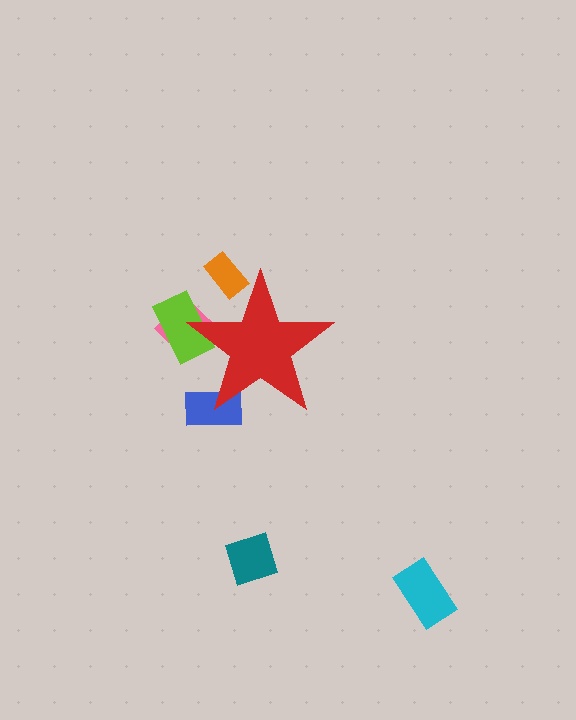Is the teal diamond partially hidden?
No, the teal diamond is fully visible.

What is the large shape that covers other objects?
A red star.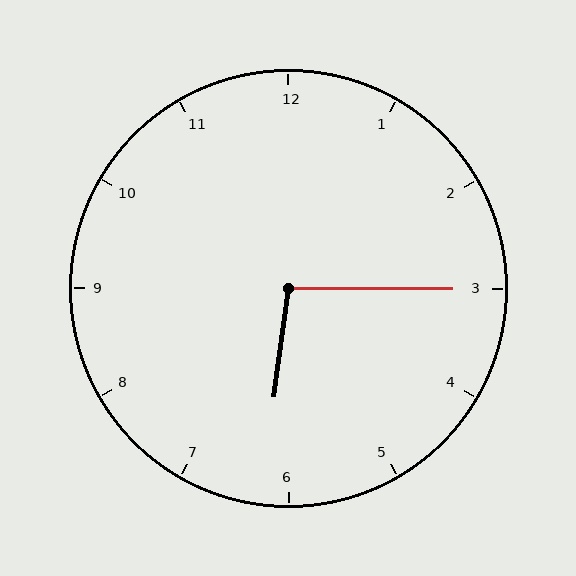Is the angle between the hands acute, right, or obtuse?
It is obtuse.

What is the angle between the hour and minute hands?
Approximately 98 degrees.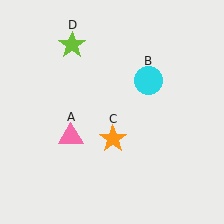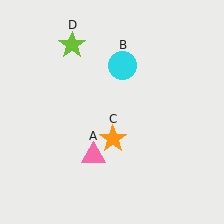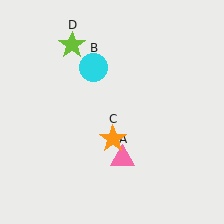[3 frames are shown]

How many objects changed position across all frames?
2 objects changed position: pink triangle (object A), cyan circle (object B).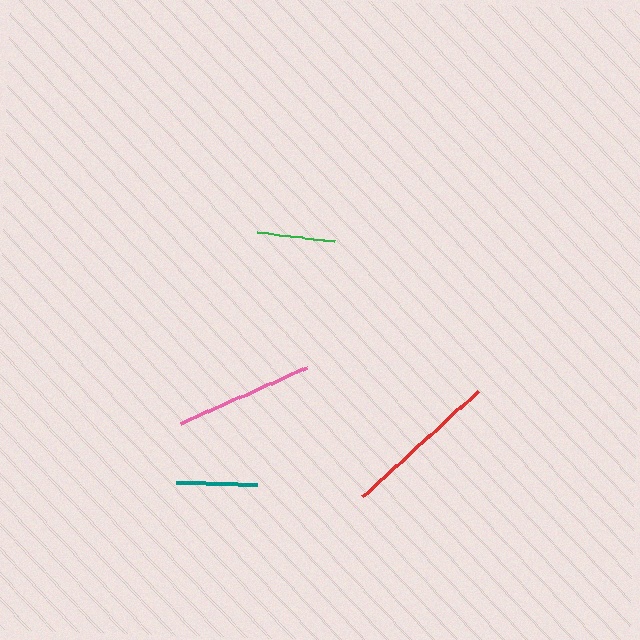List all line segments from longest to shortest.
From longest to shortest: red, pink, teal, green.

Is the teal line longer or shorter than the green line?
The teal line is longer than the green line.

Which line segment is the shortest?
The green line is the shortest at approximately 78 pixels.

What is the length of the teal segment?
The teal segment is approximately 81 pixels long.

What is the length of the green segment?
The green segment is approximately 78 pixels long.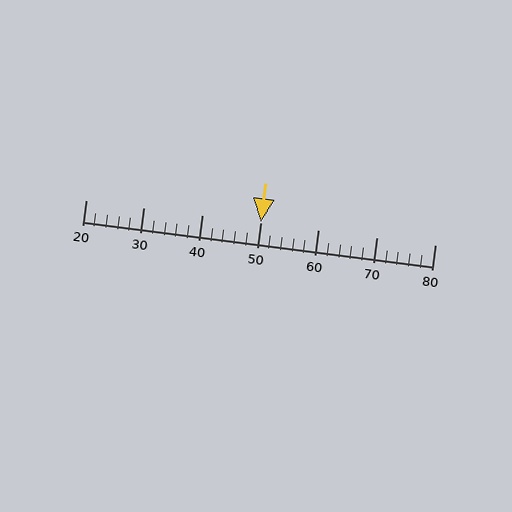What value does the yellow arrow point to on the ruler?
The yellow arrow points to approximately 50.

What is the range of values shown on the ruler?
The ruler shows values from 20 to 80.